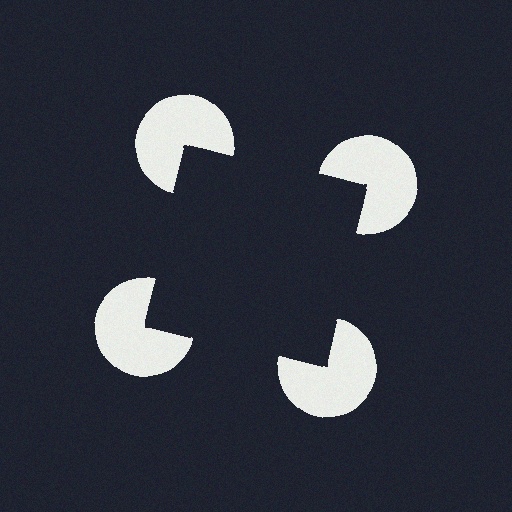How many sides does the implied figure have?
4 sides.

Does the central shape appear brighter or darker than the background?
It typically appears slightly darker than the background, even though no actual brightness change is drawn.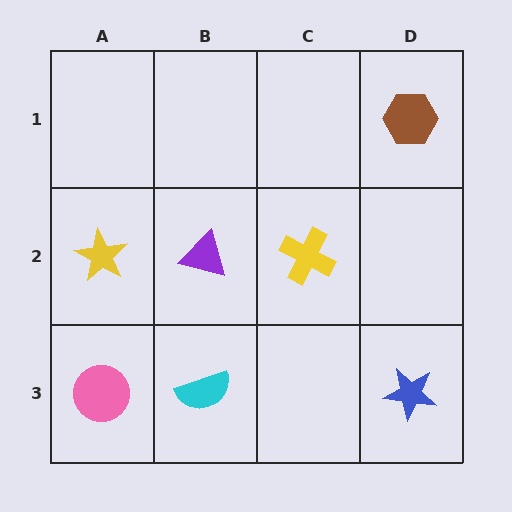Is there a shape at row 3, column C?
No, that cell is empty.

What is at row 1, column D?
A brown hexagon.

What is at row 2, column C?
A yellow cross.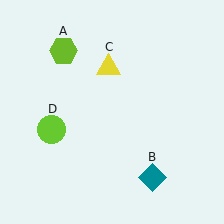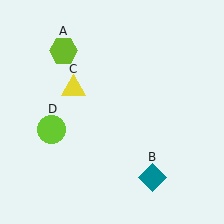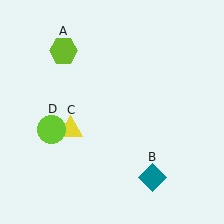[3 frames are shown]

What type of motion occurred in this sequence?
The yellow triangle (object C) rotated counterclockwise around the center of the scene.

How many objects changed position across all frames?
1 object changed position: yellow triangle (object C).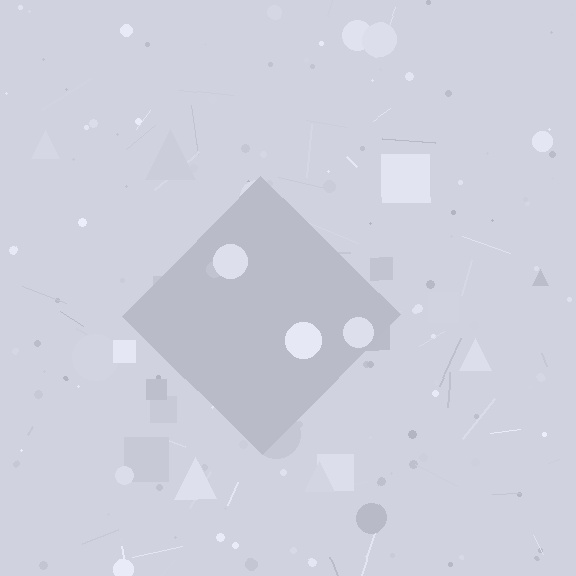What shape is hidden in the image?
A diamond is hidden in the image.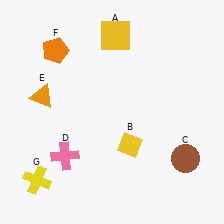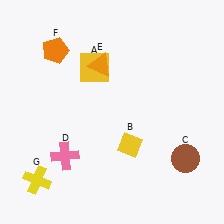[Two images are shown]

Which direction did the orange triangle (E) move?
The orange triangle (E) moved right.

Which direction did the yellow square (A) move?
The yellow square (A) moved down.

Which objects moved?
The objects that moved are: the yellow square (A), the orange triangle (E).